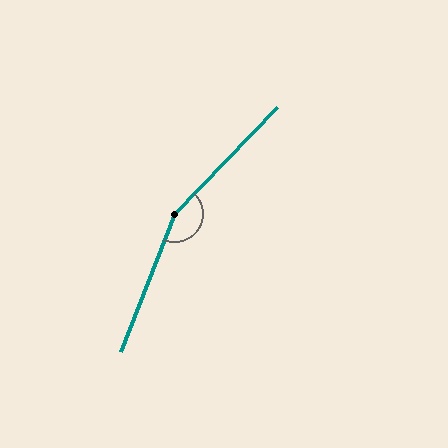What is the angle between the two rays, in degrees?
Approximately 157 degrees.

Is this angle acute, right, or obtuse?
It is obtuse.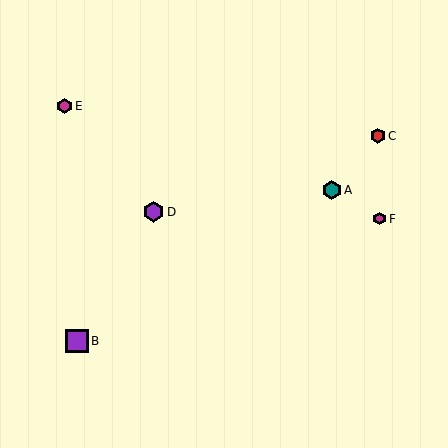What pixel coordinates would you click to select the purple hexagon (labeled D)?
Click at (154, 212) to select the purple hexagon D.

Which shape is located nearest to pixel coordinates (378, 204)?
The magenta hexagon (labeled F) at (379, 219) is nearest to that location.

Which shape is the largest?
The purple square (labeled B) is the largest.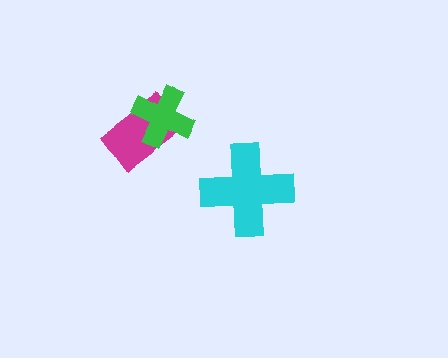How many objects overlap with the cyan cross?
0 objects overlap with the cyan cross.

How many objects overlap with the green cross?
1 object overlaps with the green cross.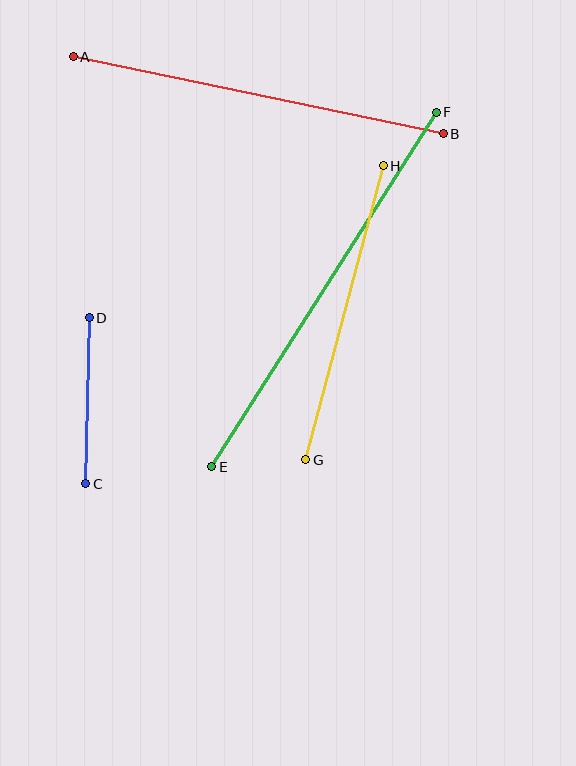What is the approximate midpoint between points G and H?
The midpoint is at approximately (344, 313) pixels.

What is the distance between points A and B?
The distance is approximately 378 pixels.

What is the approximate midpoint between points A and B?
The midpoint is at approximately (258, 95) pixels.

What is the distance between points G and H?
The distance is approximately 304 pixels.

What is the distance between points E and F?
The distance is approximately 420 pixels.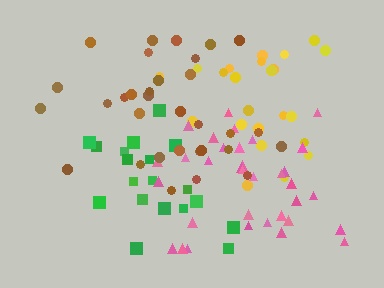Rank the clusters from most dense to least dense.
pink, yellow, green, brown.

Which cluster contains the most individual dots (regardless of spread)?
Pink (34).